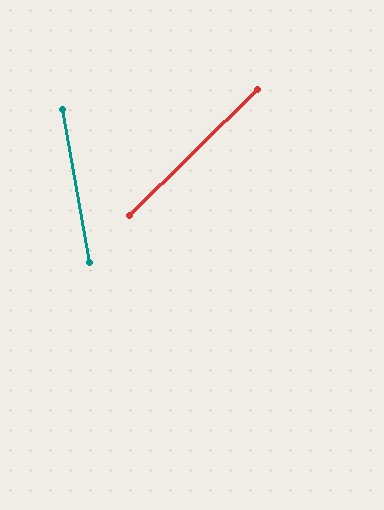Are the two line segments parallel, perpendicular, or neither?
Neither parallel nor perpendicular — they differ by about 56°.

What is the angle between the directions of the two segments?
Approximately 56 degrees.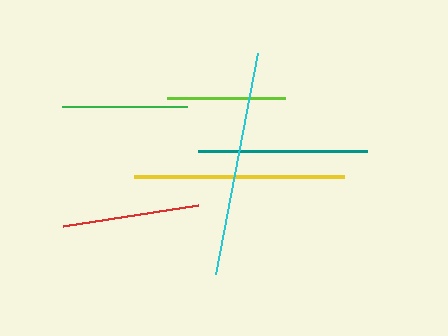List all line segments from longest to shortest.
From longest to shortest: cyan, yellow, teal, red, green, lime.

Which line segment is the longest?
The cyan line is the longest at approximately 225 pixels.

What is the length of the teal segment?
The teal segment is approximately 168 pixels long.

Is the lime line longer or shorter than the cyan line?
The cyan line is longer than the lime line.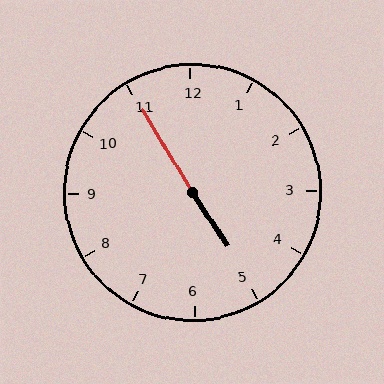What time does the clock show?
4:55.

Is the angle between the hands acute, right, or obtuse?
It is obtuse.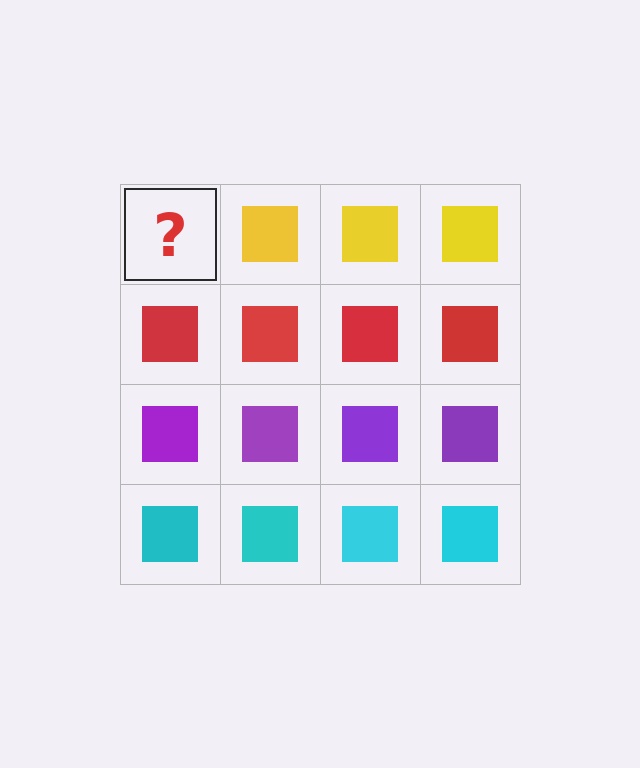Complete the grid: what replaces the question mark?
The question mark should be replaced with a yellow square.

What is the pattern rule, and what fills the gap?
The rule is that each row has a consistent color. The gap should be filled with a yellow square.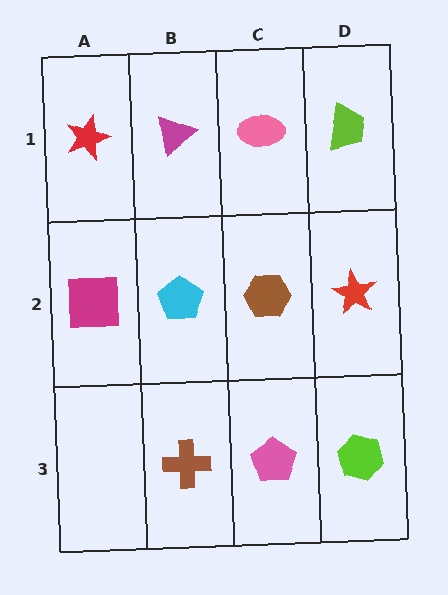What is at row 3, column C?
A pink pentagon.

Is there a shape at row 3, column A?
No, that cell is empty.